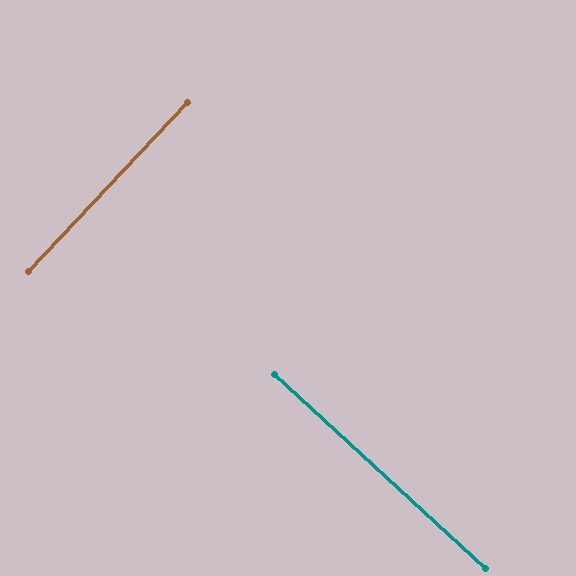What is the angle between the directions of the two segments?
Approximately 89 degrees.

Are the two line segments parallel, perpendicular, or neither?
Perpendicular — they meet at approximately 89°.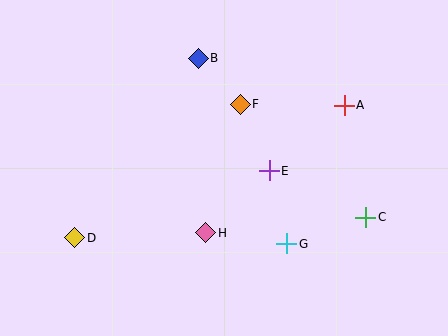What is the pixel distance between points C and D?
The distance between C and D is 292 pixels.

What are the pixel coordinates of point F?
Point F is at (240, 104).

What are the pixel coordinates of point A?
Point A is at (344, 105).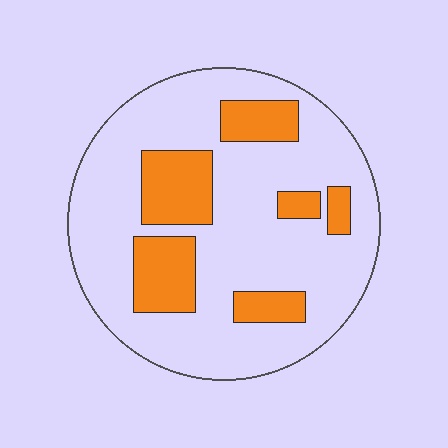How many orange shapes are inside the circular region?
6.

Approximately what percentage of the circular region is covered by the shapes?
Approximately 25%.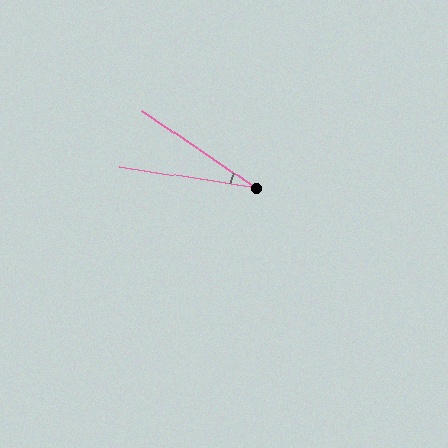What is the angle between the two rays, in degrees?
Approximately 25 degrees.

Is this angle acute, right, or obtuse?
It is acute.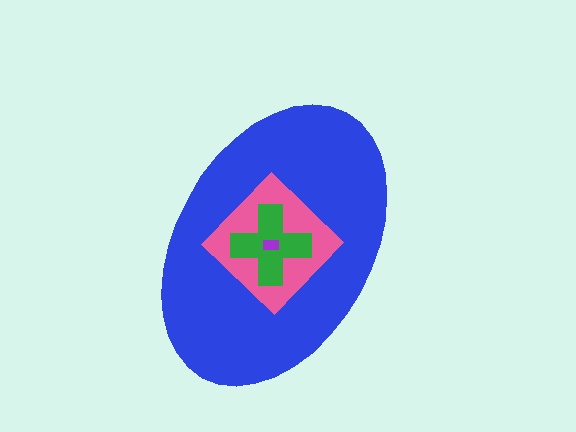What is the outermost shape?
The blue ellipse.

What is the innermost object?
The purple rectangle.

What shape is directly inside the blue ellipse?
The pink diamond.